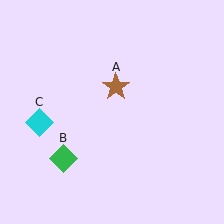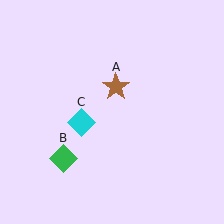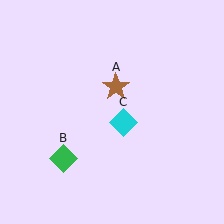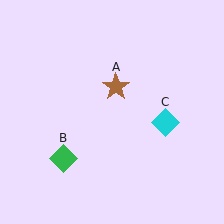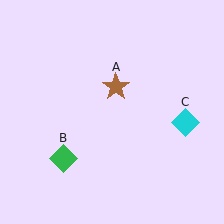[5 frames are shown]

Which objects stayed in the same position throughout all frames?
Brown star (object A) and green diamond (object B) remained stationary.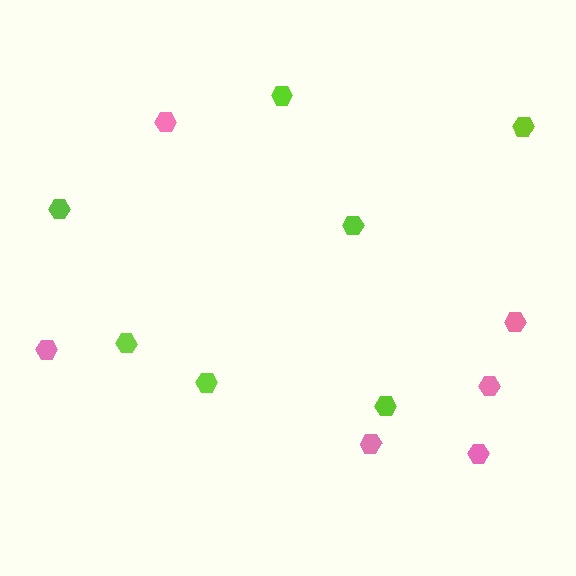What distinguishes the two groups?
There are 2 groups: one group of pink hexagons (6) and one group of lime hexagons (7).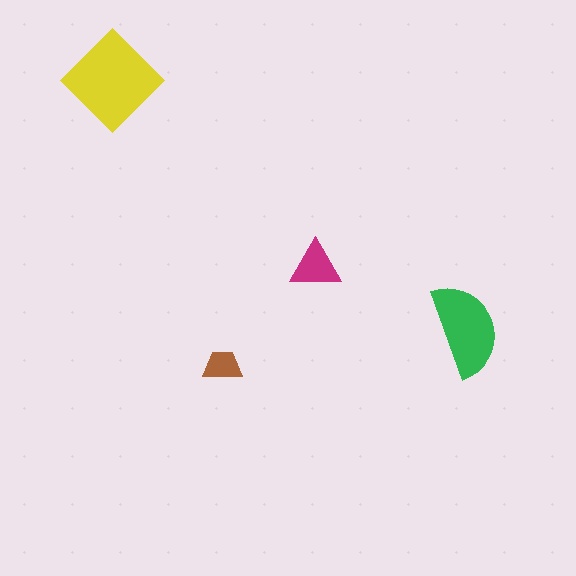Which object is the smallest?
The brown trapezoid.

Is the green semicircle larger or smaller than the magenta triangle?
Larger.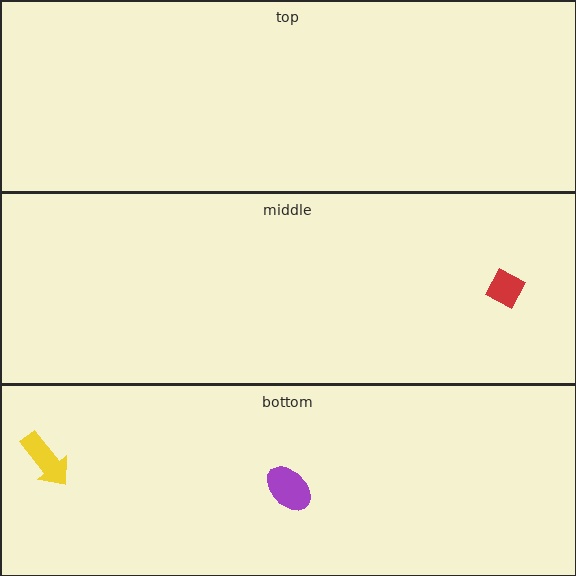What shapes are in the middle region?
The red diamond.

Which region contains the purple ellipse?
The bottom region.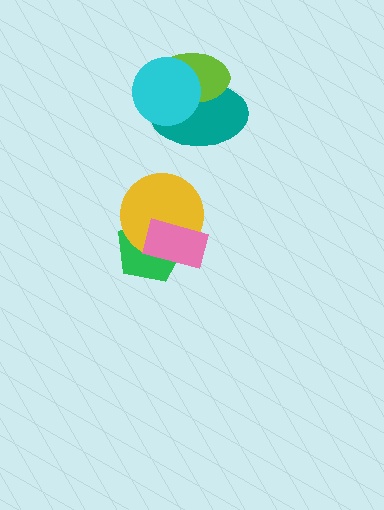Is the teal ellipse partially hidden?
Yes, it is partially covered by another shape.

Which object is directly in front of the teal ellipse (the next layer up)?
The lime ellipse is directly in front of the teal ellipse.